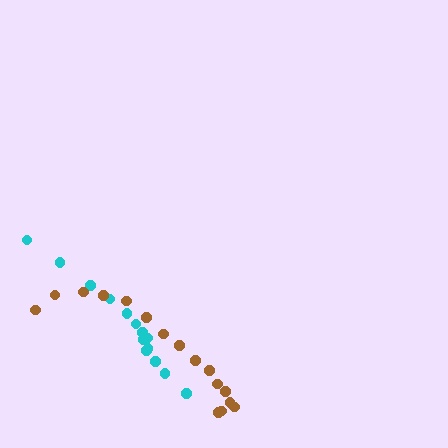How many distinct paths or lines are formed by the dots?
There are 2 distinct paths.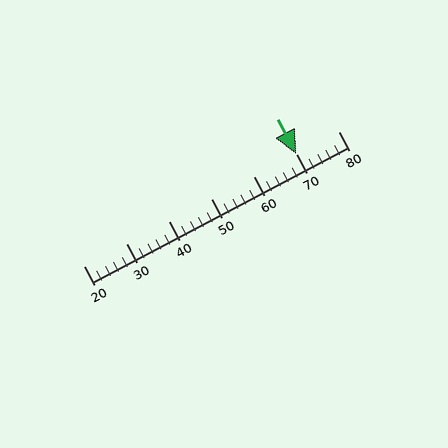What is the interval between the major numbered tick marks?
The major tick marks are spaced 10 units apart.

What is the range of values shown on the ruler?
The ruler shows values from 20 to 80.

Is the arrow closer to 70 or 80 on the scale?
The arrow is closer to 70.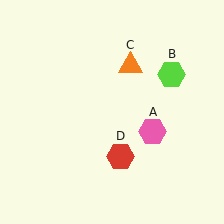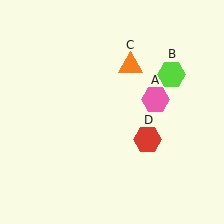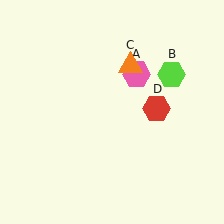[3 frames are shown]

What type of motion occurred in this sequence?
The pink hexagon (object A), red hexagon (object D) rotated counterclockwise around the center of the scene.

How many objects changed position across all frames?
2 objects changed position: pink hexagon (object A), red hexagon (object D).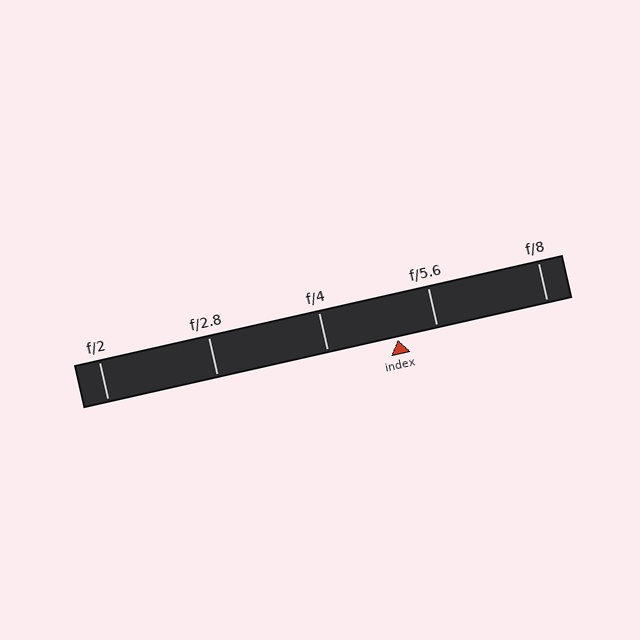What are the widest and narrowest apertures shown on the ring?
The widest aperture shown is f/2 and the narrowest is f/8.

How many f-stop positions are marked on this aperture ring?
There are 5 f-stop positions marked.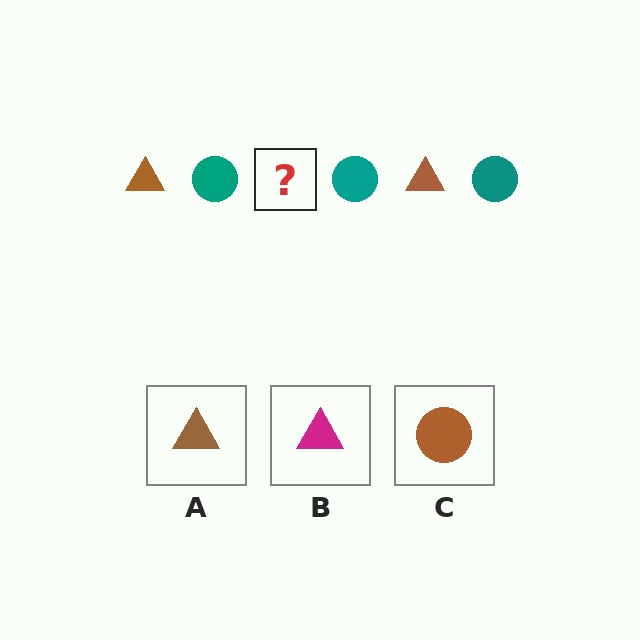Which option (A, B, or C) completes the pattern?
A.